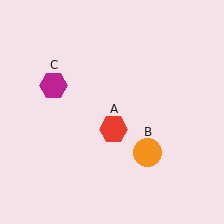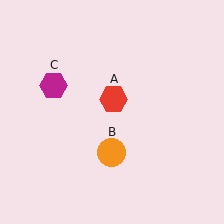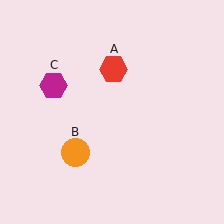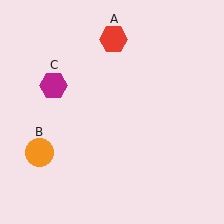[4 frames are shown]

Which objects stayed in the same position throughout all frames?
Magenta hexagon (object C) remained stationary.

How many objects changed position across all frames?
2 objects changed position: red hexagon (object A), orange circle (object B).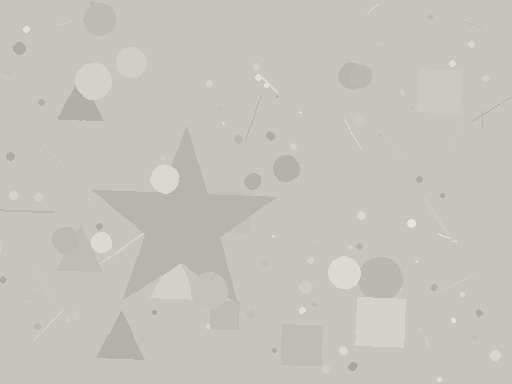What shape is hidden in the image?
A star is hidden in the image.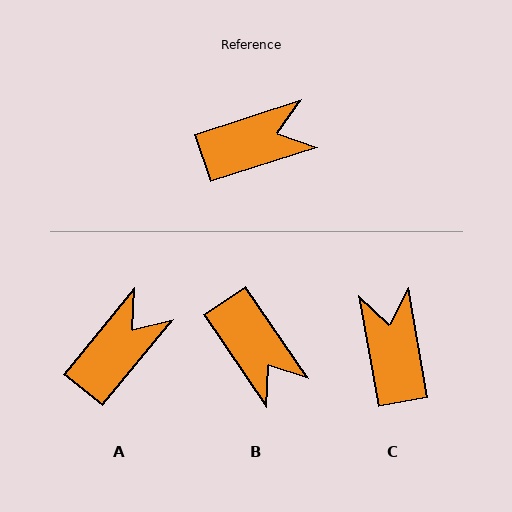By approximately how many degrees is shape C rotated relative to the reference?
Approximately 82 degrees counter-clockwise.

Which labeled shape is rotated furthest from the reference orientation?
C, about 82 degrees away.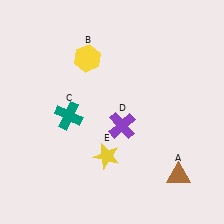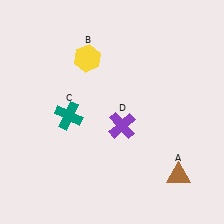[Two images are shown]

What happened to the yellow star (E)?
The yellow star (E) was removed in Image 2. It was in the bottom-left area of Image 1.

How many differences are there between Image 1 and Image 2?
There is 1 difference between the two images.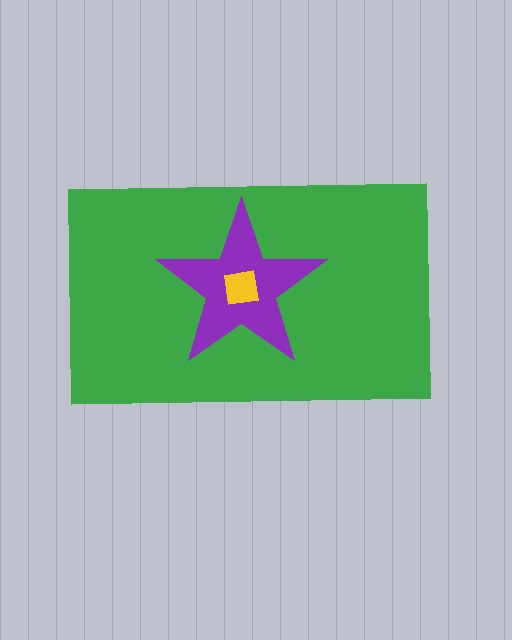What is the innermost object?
The yellow square.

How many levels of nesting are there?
3.